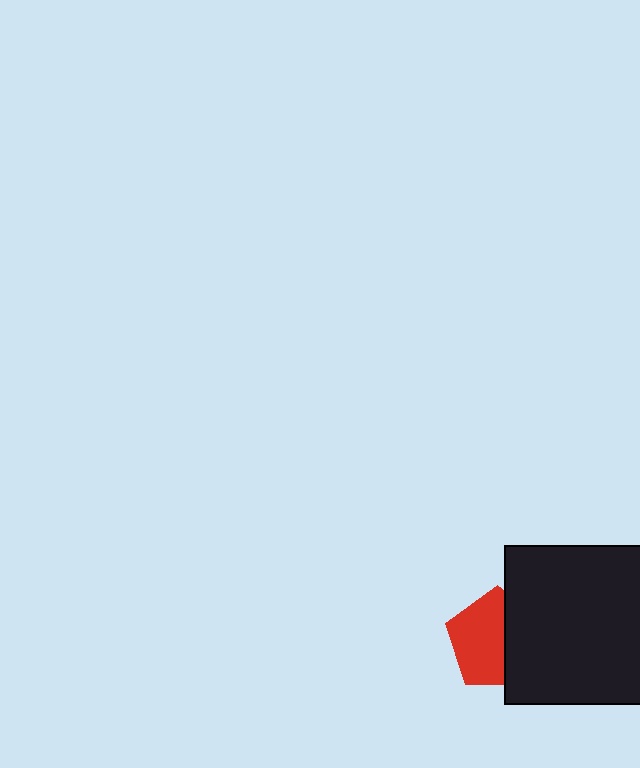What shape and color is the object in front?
The object in front is a black rectangle.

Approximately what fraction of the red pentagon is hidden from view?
Roughly 42% of the red pentagon is hidden behind the black rectangle.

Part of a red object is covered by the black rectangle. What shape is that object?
It is a pentagon.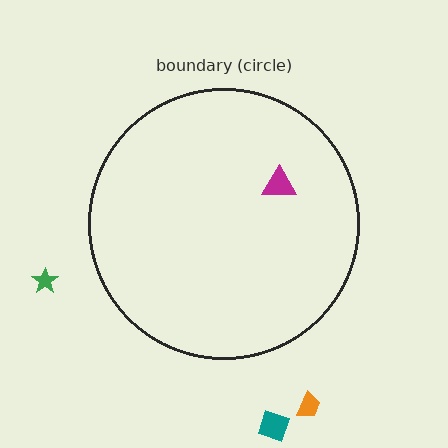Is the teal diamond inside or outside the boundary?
Outside.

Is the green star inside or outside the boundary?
Outside.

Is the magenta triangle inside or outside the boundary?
Inside.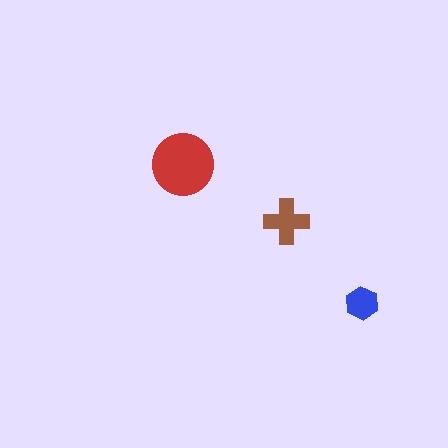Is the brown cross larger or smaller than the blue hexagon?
Larger.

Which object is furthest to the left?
The red circle is leftmost.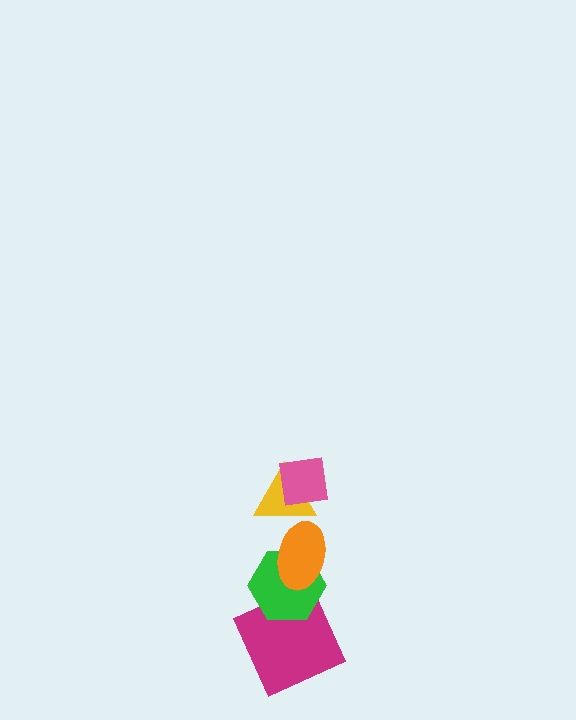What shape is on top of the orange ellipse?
The yellow triangle is on top of the orange ellipse.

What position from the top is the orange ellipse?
The orange ellipse is 3rd from the top.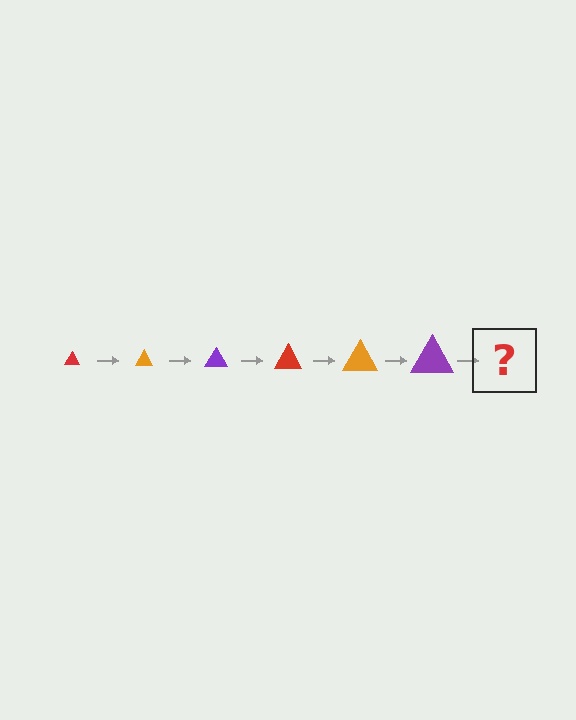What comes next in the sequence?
The next element should be a red triangle, larger than the previous one.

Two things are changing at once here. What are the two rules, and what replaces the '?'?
The two rules are that the triangle grows larger each step and the color cycles through red, orange, and purple. The '?' should be a red triangle, larger than the previous one.